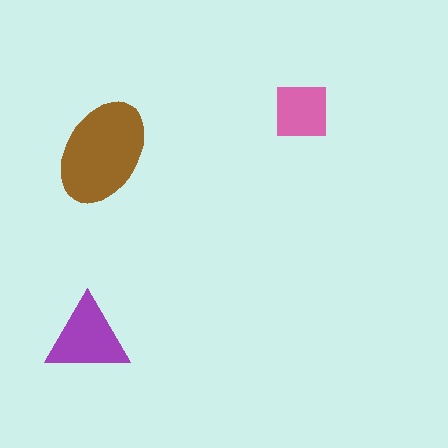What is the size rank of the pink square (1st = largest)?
3rd.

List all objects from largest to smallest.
The brown ellipse, the purple triangle, the pink square.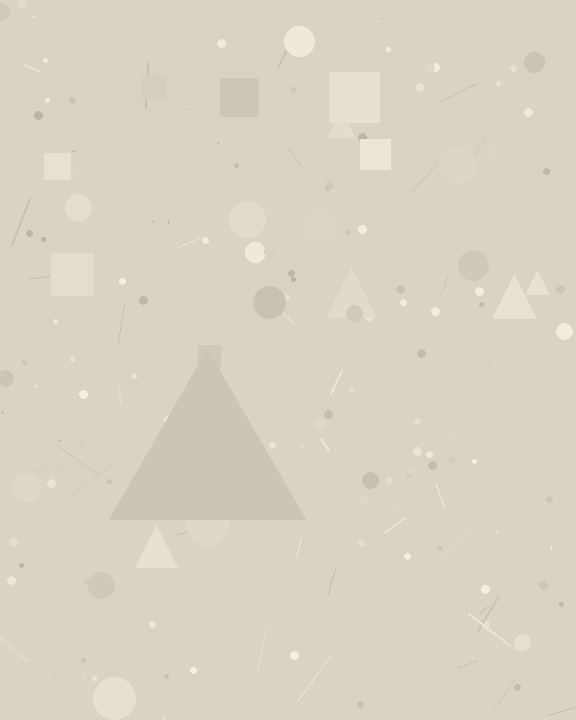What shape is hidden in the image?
A triangle is hidden in the image.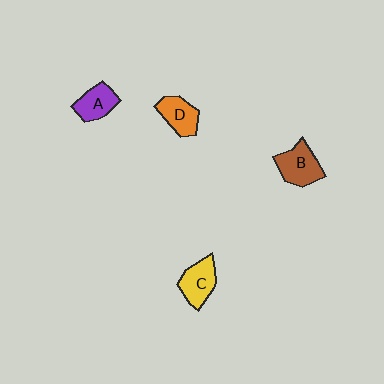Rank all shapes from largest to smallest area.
From largest to smallest: B (brown), C (yellow), D (orange), A (purple).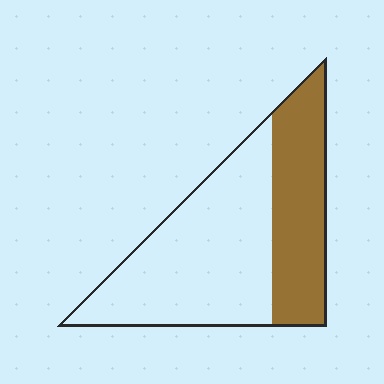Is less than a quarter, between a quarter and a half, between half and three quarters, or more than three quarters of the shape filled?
Between a quarter and a half.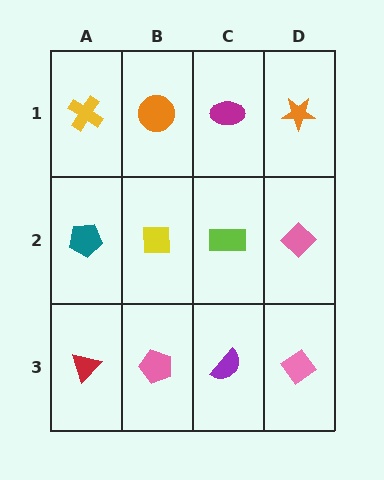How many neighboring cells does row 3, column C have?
3.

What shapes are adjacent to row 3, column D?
A pink diamond (row 2, column D), a purple semicircle (row 3, column C).